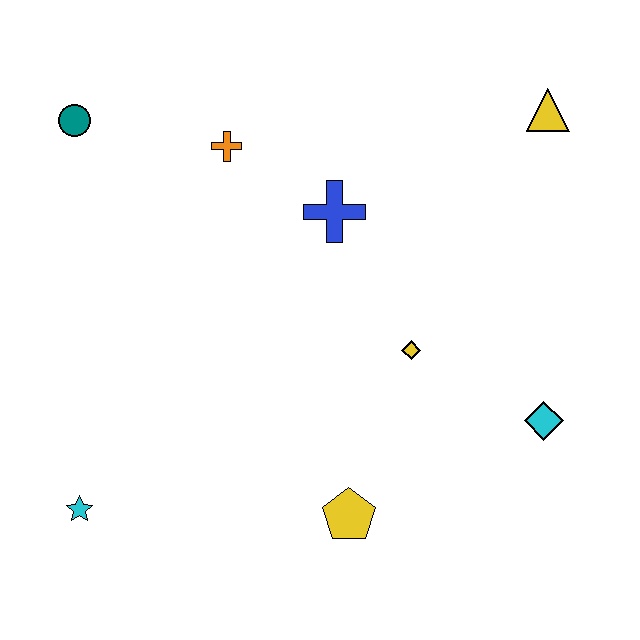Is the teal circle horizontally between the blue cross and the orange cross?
No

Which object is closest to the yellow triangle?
The blue cross is closest to the yellow triangle.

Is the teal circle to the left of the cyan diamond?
Yes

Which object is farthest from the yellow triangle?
The cyan star is farthest from the yellow triangle.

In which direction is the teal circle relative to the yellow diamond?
The teal circle is to the left of the yellow diamond.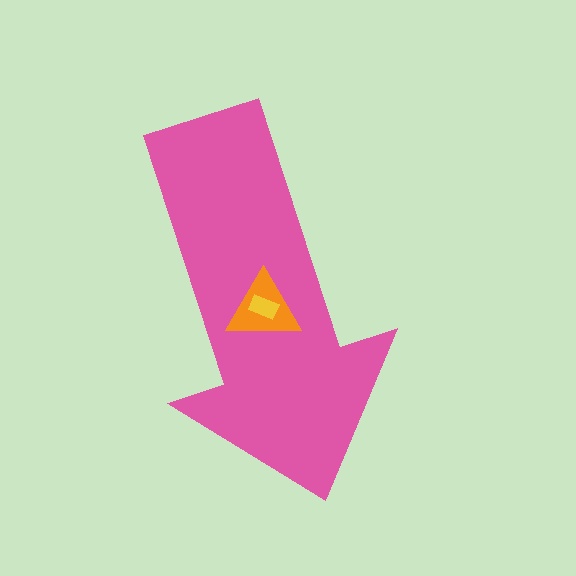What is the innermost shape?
The yellow rectangle.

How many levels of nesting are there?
3.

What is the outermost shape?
The pink arrow.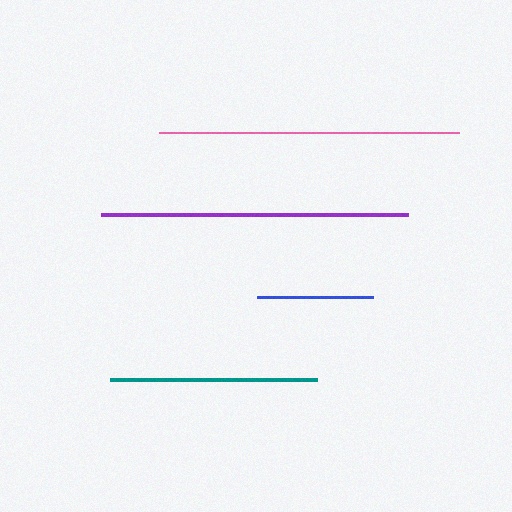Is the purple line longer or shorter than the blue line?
The purple line is longer than the blue line.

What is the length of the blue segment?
The blue segment is approximately 115 pixels long.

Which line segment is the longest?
The purple line is the longest at approximately 307 pixels.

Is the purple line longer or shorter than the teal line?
The purple line is longer than the teal line.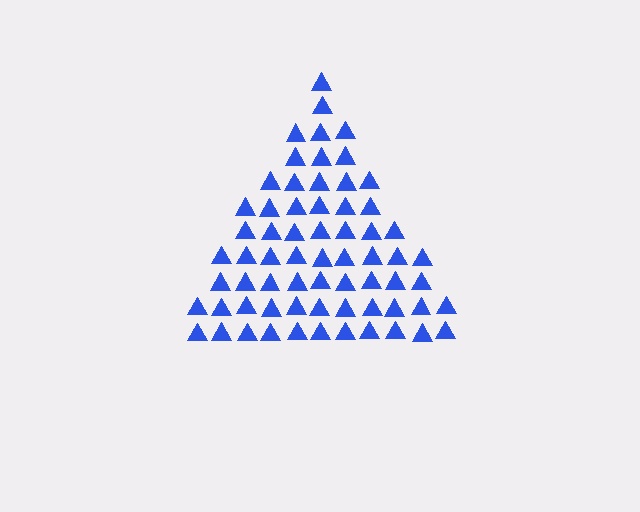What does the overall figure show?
The overall figure shows a triangle.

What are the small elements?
The small elements are triangles.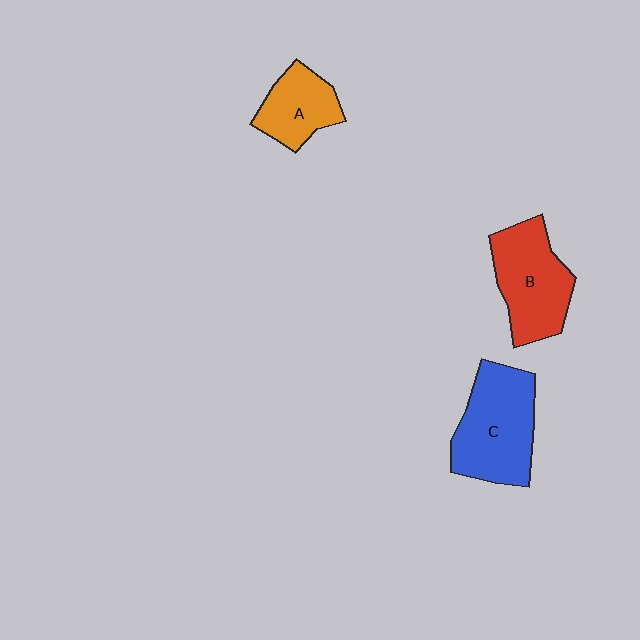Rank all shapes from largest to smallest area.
From largest to smallest: C (blue), B (red), A (orange).